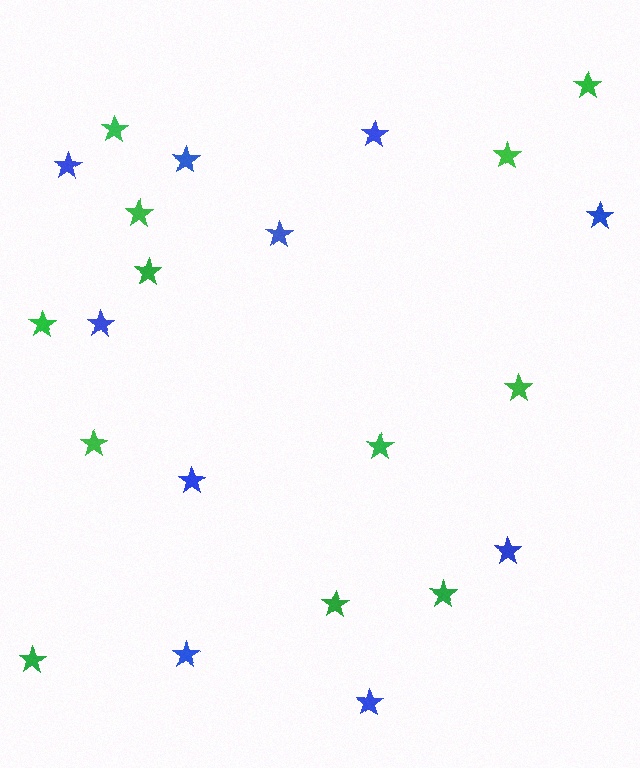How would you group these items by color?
There are 2 groups: one group of green stars (12) and one group of blue stars (10).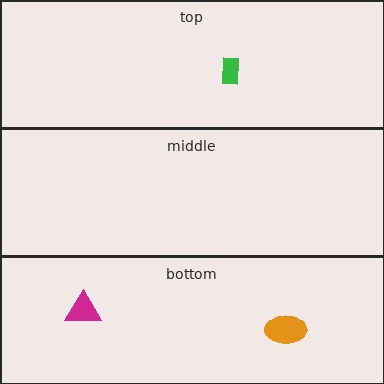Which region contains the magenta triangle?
The bottom region.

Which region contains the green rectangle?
The top region.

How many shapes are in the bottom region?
2.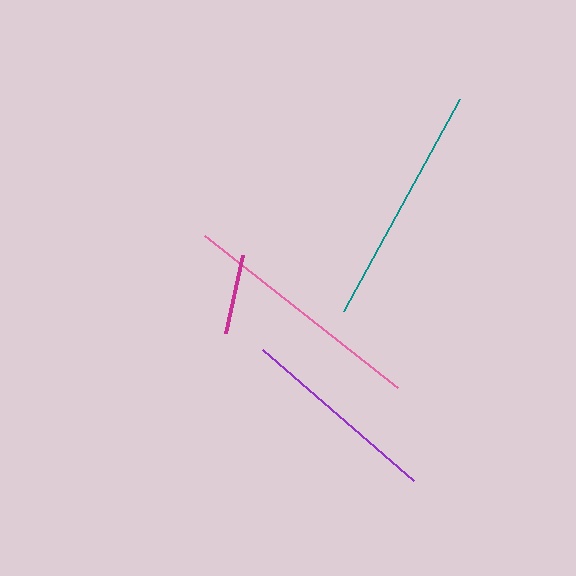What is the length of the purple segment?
The purple segment is approximately 200 pixels long.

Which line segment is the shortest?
The magenta line is the shortest at approximately 79 pixels.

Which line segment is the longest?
The pink line is the longest at approximately 246 pixels.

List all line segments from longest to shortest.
From longest to shortest: pink, teal, purple, magenta.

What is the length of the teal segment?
The teal segment is approximately 241 pixels long.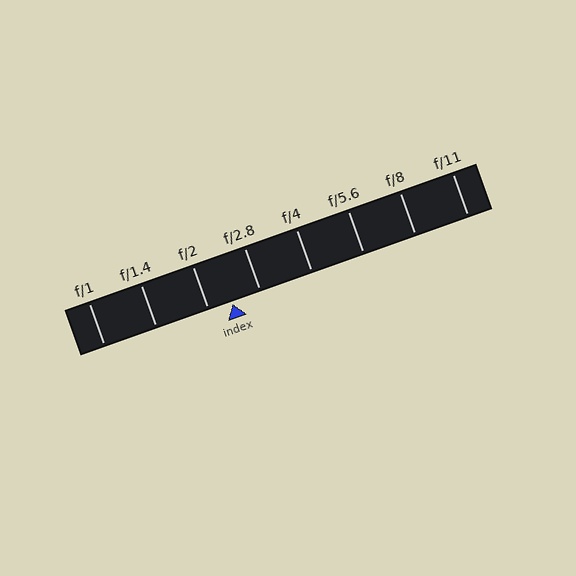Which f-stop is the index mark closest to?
The index mark is closest to f/2.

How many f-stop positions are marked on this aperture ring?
There are 8 f-stop positions marked.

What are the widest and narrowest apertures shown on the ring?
The widest aperture shown is f/1 and the narrowest is f/11.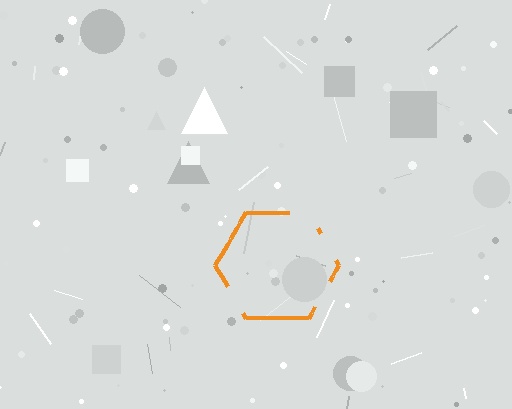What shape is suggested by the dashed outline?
The dashed outline suggests a hexagon.